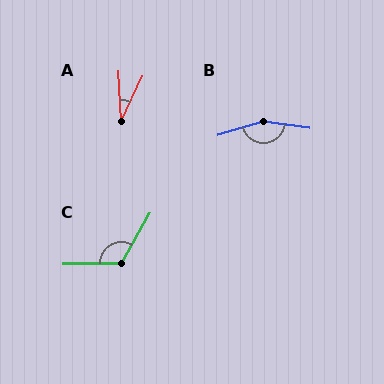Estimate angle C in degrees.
Approximately 121 degrees.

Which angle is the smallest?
A, at approximately 27 degrees.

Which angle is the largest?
B, at approximately 156 degrees.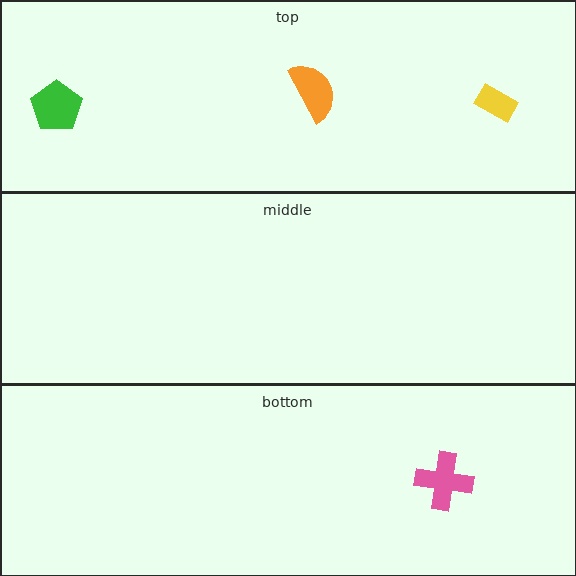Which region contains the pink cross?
The bottom region.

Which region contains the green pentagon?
The top region.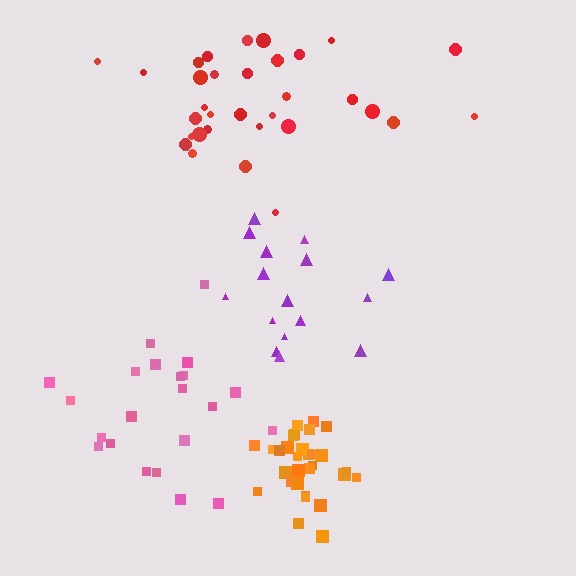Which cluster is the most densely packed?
Orange.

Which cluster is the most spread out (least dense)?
Purple.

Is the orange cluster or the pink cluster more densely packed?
Orange.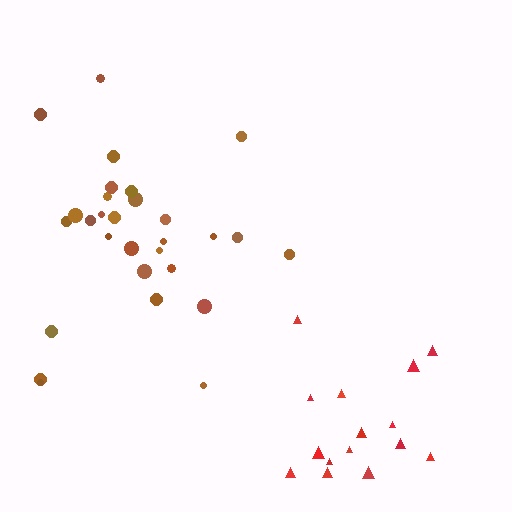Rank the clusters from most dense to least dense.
brown, red.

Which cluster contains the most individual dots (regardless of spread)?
Brown (29).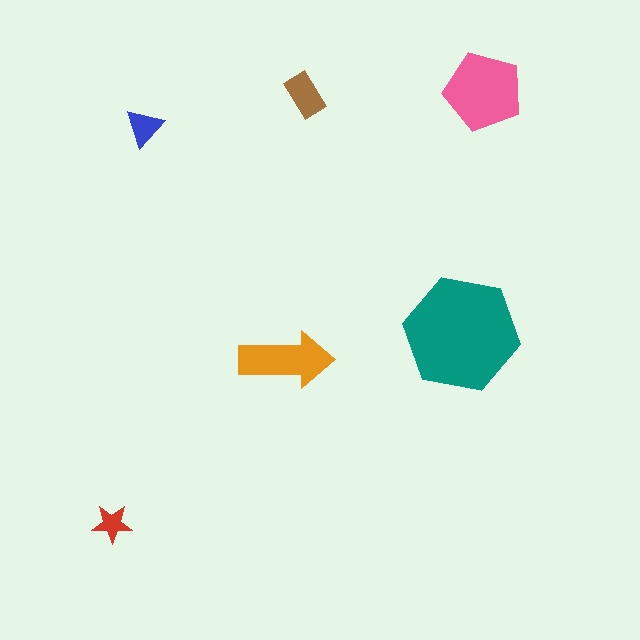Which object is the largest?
The teal hexagon.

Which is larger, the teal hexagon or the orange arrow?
The teal hexagon.